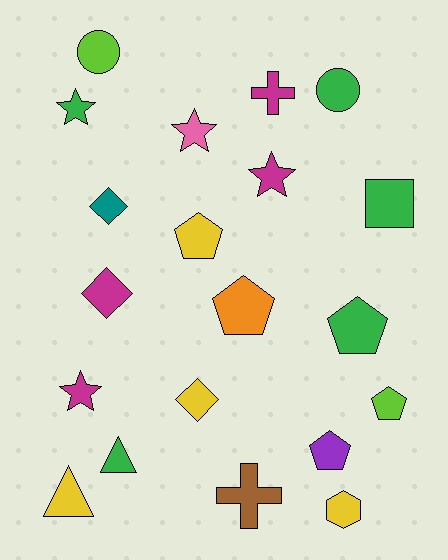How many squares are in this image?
There is 1 square.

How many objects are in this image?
There are 20 objects.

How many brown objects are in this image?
There is 1 brown object.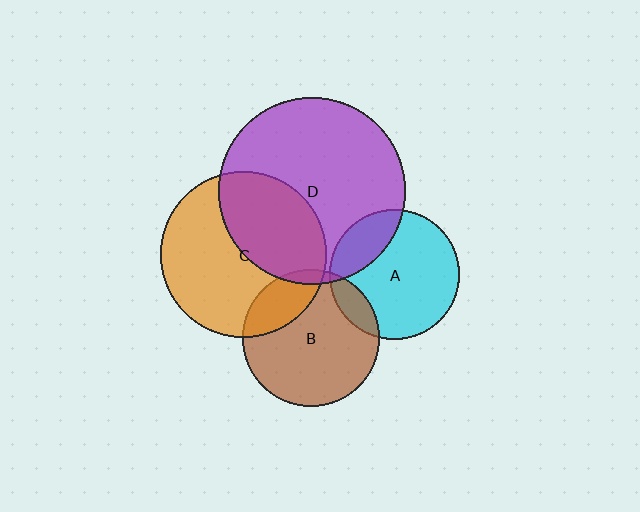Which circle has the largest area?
Circle D (purple).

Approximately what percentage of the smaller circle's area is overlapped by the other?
Approximately 10%.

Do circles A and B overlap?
Yes.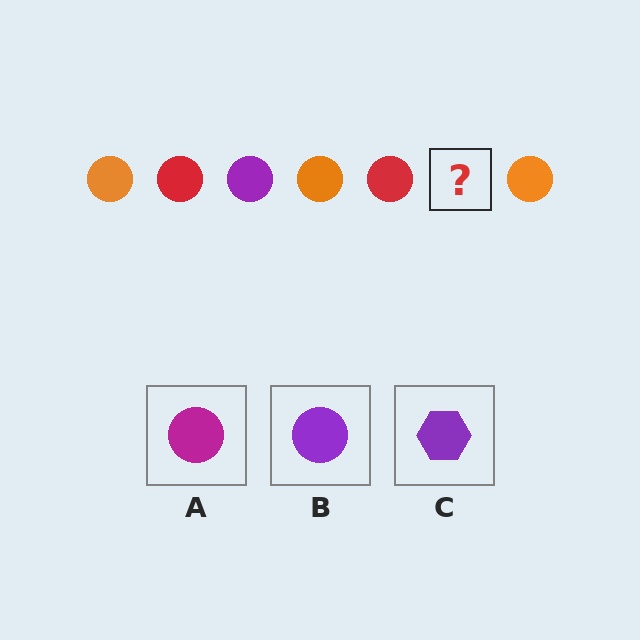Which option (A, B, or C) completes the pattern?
B.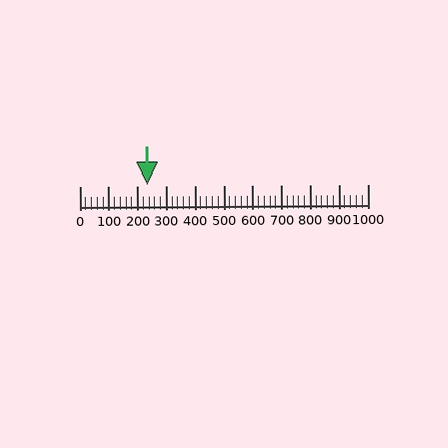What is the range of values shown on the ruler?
The ruler shows values from 0 to 1000.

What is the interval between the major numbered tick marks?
The major tick marks are spaced 100 units apart.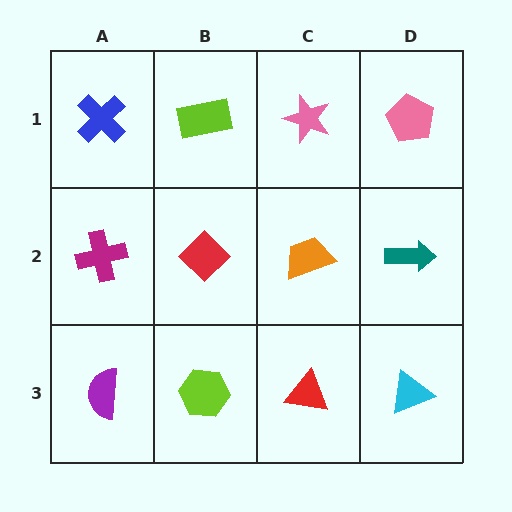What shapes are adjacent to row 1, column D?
A teal arrow (row 2, column D), a pink star (row 1, column C).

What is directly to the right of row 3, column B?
A red triangle.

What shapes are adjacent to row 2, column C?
A pink star (row 1, column C), a red triangle (row 3, column C), a red diamond (row 2, column B), a teal arrow (row 2, column D).